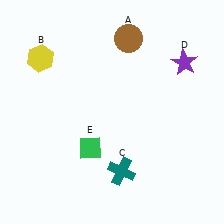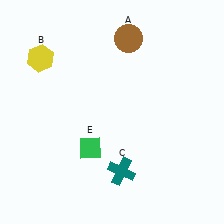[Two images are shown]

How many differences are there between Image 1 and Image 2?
There is 1 difference between the two images.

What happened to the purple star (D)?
The purple star (D) was removed in Image 2. It was in the top-right area of Image 1.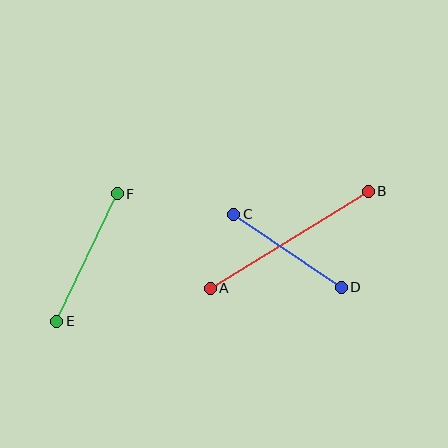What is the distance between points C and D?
The distance is approximately 130 pixels.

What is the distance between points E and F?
The distance is approximately 141 pixels.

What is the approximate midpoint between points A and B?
The midpoint is at approximately (289, 240) pixels.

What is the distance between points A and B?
The distance is approximately 185 pixels.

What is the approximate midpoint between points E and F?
The midpoint is at approximately (87, 258) pixels.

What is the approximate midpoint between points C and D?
The midpoint is at approximately (288, 251) pixels.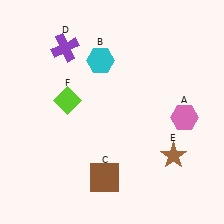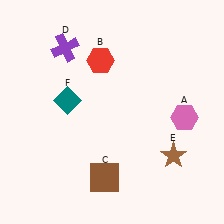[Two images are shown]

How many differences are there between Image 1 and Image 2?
There are 2 differences between the two images.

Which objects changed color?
B changed from cyan to red. F changed from lime to teal.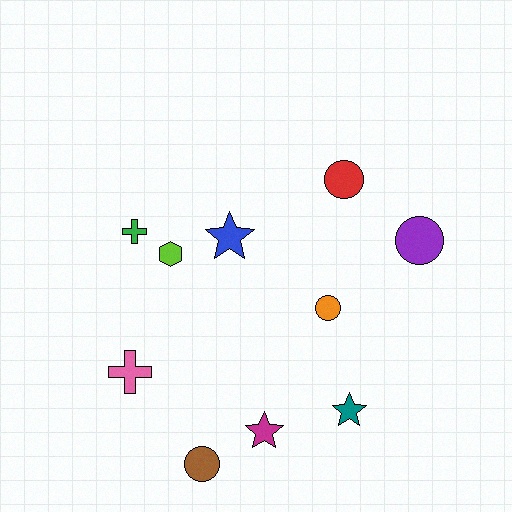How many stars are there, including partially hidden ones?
There are 3 stars.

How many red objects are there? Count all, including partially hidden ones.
There is 1 red object.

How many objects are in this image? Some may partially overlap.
There are 10 objects.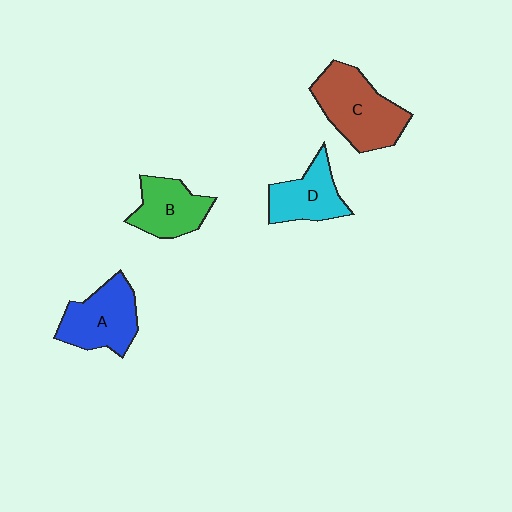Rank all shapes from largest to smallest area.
From largest to smallest: C (brown), A (blue), B (green), D (cyan).